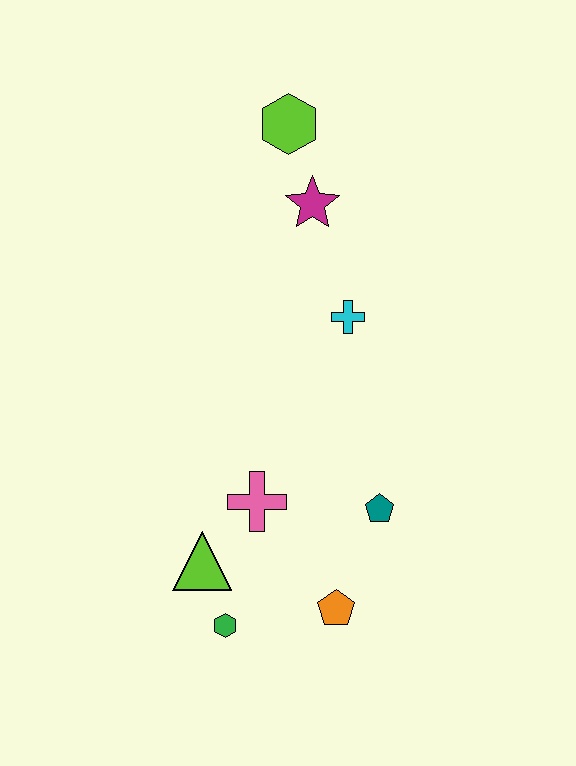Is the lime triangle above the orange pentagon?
Yes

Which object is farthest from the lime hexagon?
The green hexagon is farthest from the lime hexagon.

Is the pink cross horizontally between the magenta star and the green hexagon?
Yes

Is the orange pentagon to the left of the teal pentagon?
Yes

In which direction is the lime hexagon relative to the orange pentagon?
The lime hexagon is above the orange pentagon.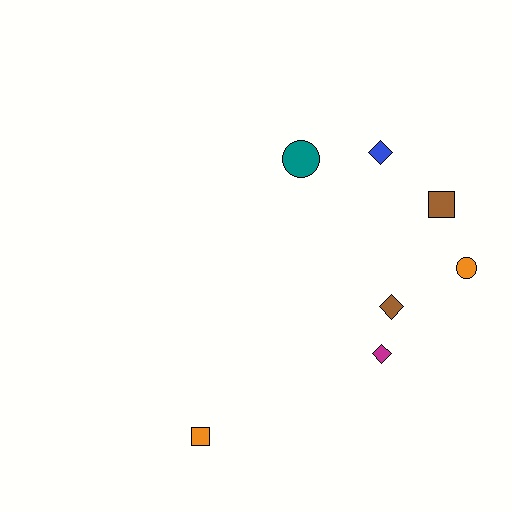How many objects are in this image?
There are 7 objects.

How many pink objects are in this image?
There are no pink objects.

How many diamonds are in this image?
There are 3 diamonds.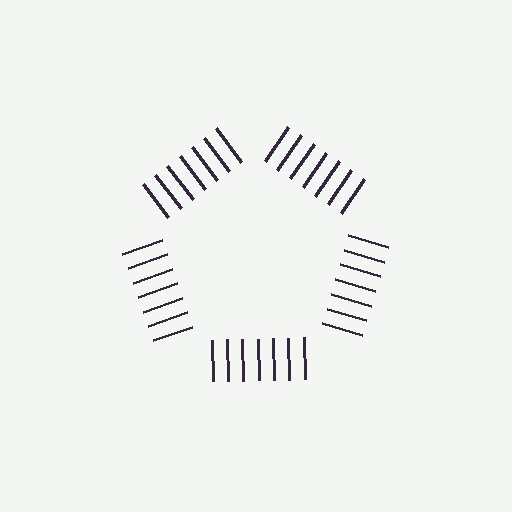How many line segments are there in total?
35 — 7 along each of the 5 edges.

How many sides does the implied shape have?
5 sides — the line-ends trace a pentagon.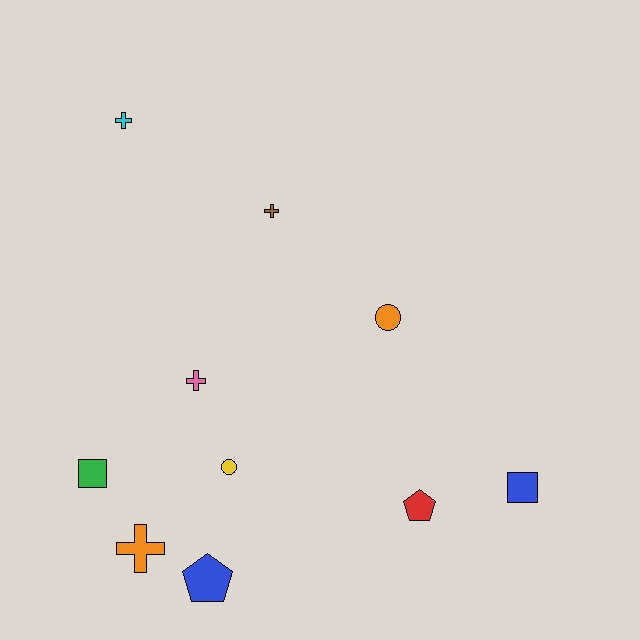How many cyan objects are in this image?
There is 1 cyan object.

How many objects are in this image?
There are 10 objects.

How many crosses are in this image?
There are 4 crosses.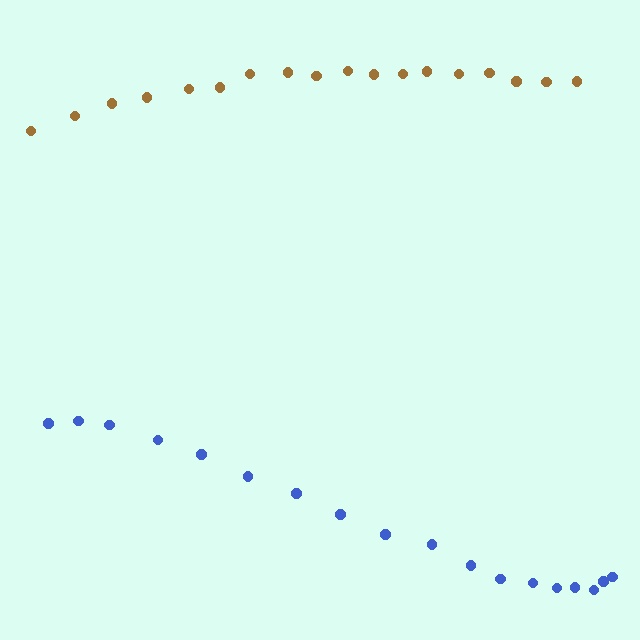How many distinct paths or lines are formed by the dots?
There are 2 distinct paths.